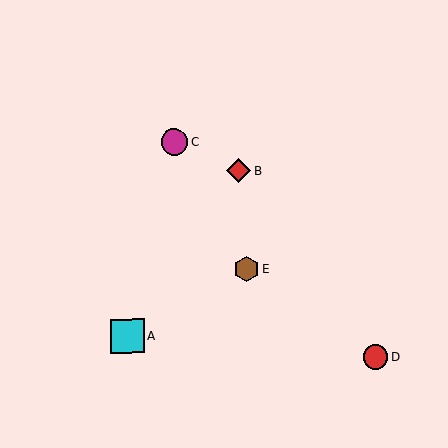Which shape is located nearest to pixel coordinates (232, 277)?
The brown hexagon (labeled E) at (246, 269) is nearest to that location.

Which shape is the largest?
The cyan square (labeled A) is the largest.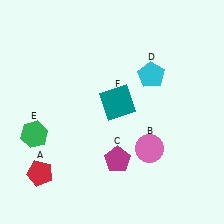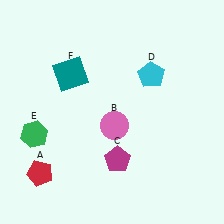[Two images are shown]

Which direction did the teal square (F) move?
The teal square (F) moved left.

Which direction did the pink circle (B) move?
The pink circle (B) moved left.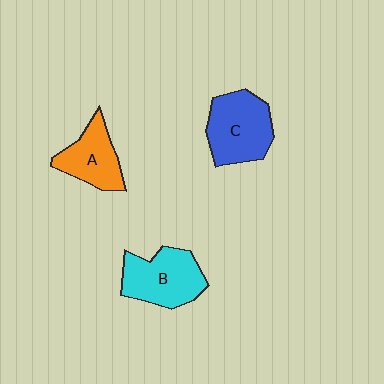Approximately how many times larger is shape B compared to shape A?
Approximately 1.3 times.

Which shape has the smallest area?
Shape A (orange).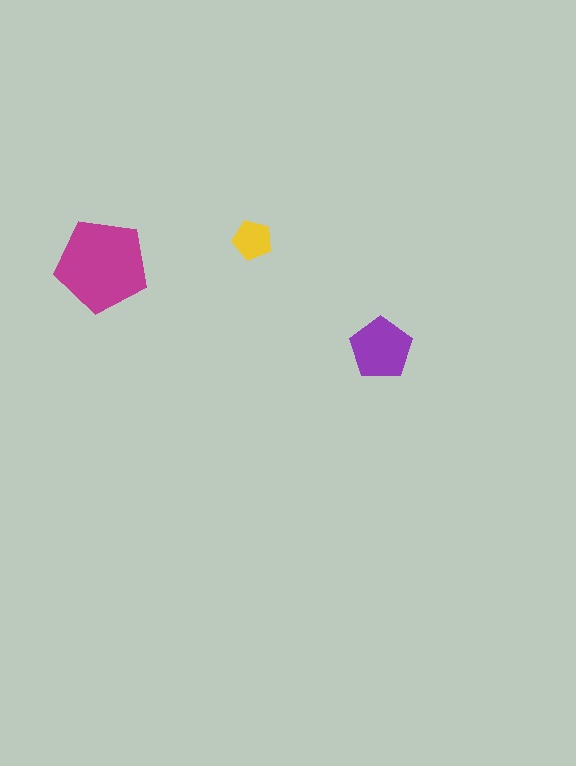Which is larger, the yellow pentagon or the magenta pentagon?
The magenta one.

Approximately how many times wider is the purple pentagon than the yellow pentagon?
About 1.5 times wider.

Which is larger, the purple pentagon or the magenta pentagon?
The magenta one.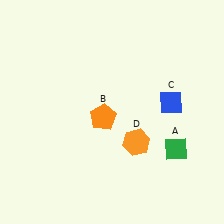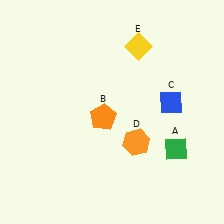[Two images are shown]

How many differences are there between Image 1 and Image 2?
There is 1 difference between the two images.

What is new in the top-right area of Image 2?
A yellow diamond (E) was added in the top-right area of Image 2.